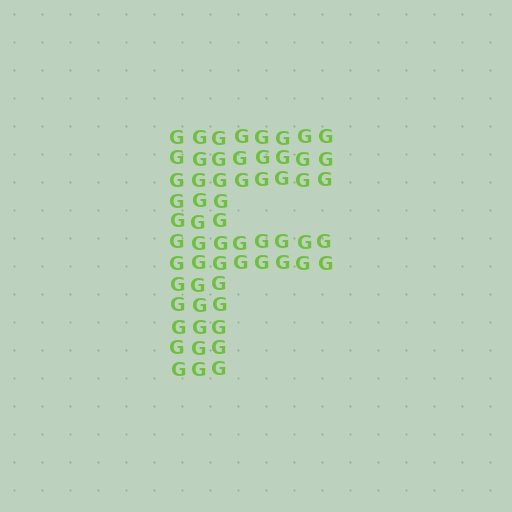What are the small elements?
The small elements are letter G's.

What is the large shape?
The large shape is the letter F.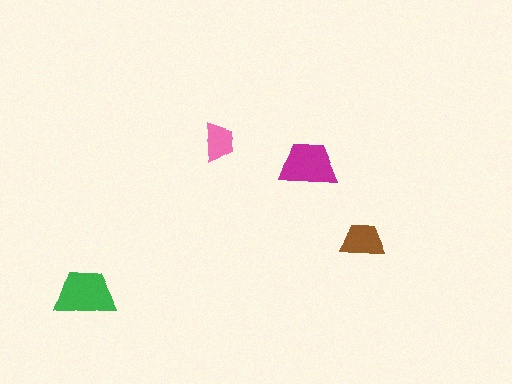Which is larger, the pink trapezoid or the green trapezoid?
The green one.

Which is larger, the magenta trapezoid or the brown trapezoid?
The magenta one.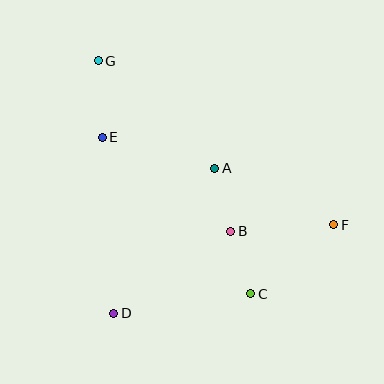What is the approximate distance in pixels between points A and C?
The distance between A and C is approximately 131 pixels.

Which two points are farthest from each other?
Points F and G are farthest from each other.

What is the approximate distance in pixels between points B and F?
The distance between B and F is approximately 103 pixels.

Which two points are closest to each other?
Points A and B are closest to each other.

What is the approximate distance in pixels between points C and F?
The distance between C and F is approximately 108 pixels.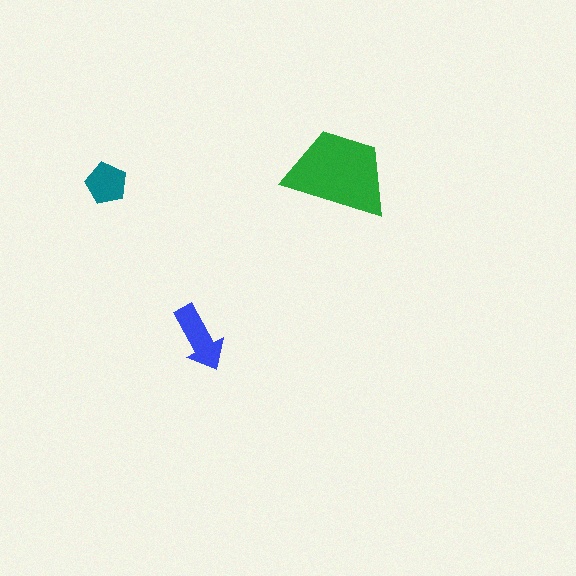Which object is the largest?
The green trapezoid.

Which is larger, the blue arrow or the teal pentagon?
The blue arrow.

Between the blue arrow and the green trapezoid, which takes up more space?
The green trapezoid.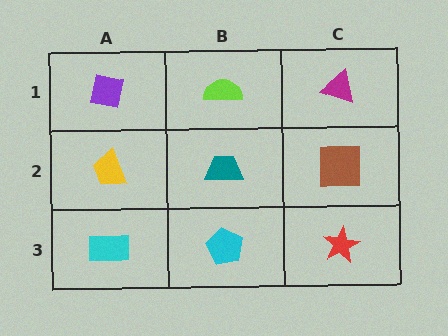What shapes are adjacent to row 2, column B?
A lime semicircle (row 1, column B), a cyan pentagon (row 3, column B), a yellow trapezoid (row 2, column A), a brown square (row 2, column C).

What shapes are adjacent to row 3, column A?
A yellow trapezoid (row 2, column A), a cyan pentagon (row 3, column B).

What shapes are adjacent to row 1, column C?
A brown square (row 2, column C), a lime semicircle (row 1, column B).